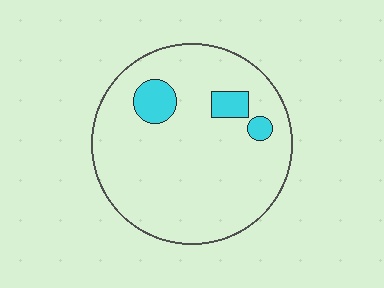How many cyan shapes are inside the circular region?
3.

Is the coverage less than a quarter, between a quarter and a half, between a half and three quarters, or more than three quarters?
Less than a quarter.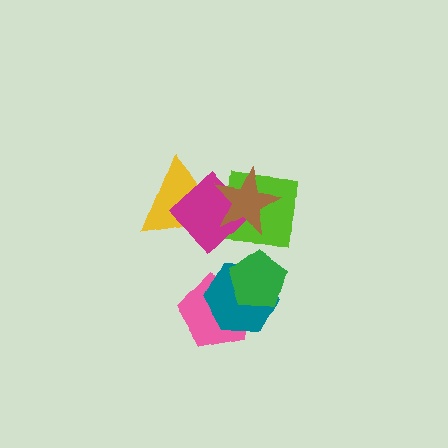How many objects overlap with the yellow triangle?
3 objects overlap with the yellow triangle.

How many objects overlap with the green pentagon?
3 objects overlap with the green pentagon.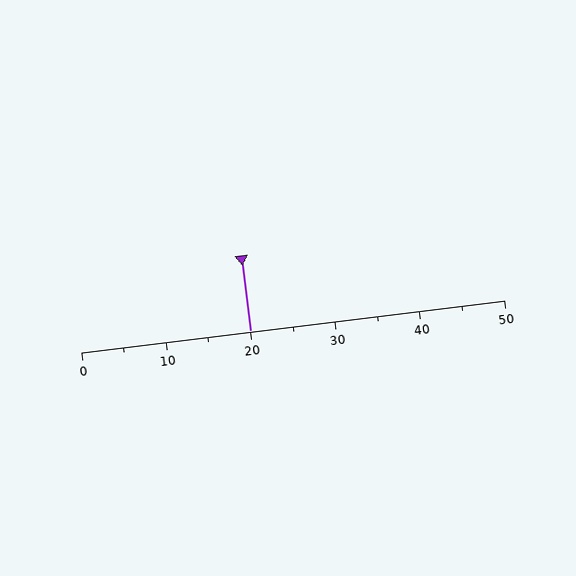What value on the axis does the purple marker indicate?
The marker indicates approximately 20.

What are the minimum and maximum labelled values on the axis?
The axis runs from 0 to 50.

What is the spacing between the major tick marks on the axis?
The major ticks are spaced 10 apart.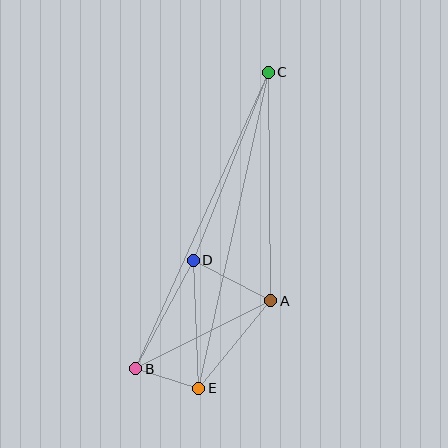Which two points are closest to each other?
Points B and E are closest to each other.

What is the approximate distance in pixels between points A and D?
The distance between A and D is approximately 87 pixels.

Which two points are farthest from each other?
Points B and C are farthest from each other.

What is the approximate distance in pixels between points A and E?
The distance between A and E is approximately 113 pixels.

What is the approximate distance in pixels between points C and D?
The distance between C and D is approximately 202 pixels.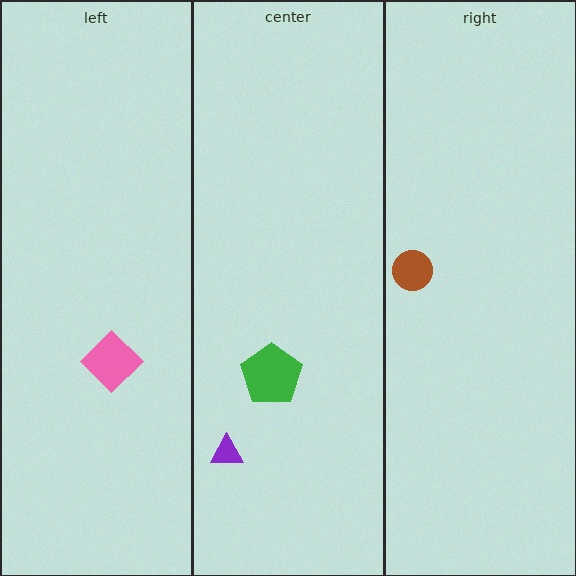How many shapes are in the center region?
2.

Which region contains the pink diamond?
The left region.